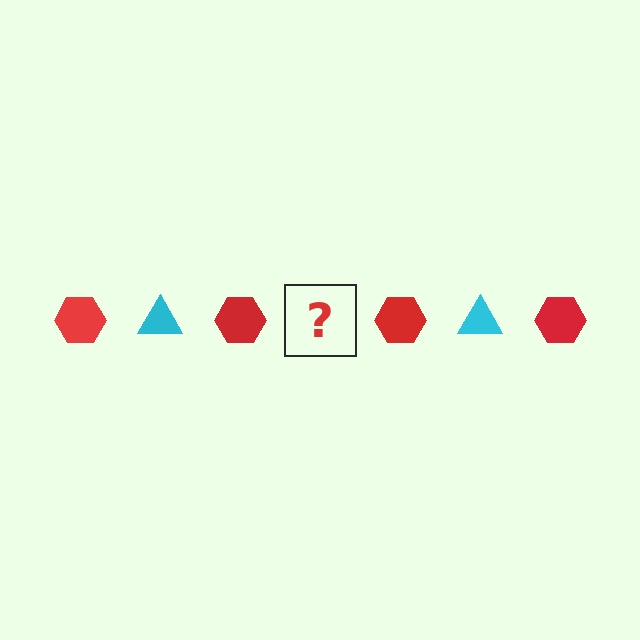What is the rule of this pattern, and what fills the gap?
The rule is that the pattern alternates between red hexagon and cyan triangle. The gap should be filled with a cyan triangle.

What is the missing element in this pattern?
The missing element is a cyan triangle.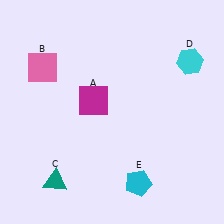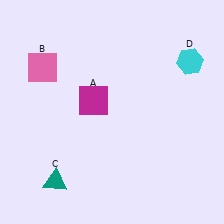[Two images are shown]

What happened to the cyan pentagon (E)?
The cyan pentagon (E) was removed in Image 2. It was in the bottom-right area of Image 1.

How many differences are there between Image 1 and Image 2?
There is 1 difference between the two images.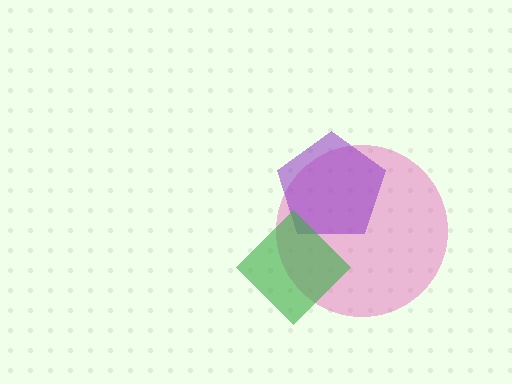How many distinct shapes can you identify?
There are 3 distinct shapes: a pink circle, a purple pentagon, a green diamond.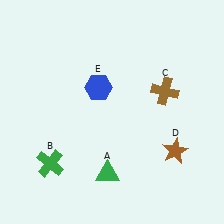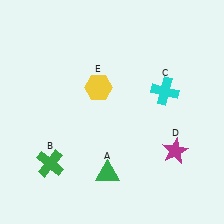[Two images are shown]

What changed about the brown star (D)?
In Image 1, D is brown. In Image 2, it changed to magenta.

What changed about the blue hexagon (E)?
In Image 1, E is blue. In Image 2, it changed to yellow.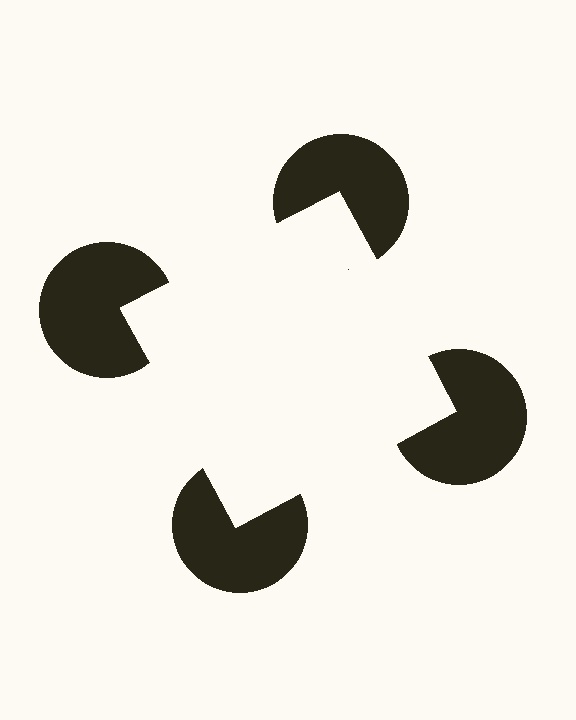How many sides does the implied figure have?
4 sides.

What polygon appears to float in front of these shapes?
An illusory square — its edges are inferred from the aligned wedge cuts in the pac-man discs, not physically drawn.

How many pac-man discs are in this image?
There are 4 — one at each vertex of the illusory square.